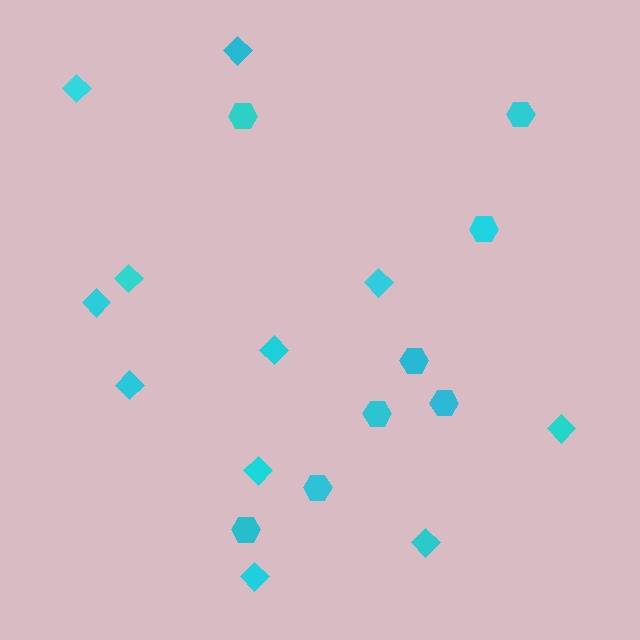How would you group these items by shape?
There are 2 groups: one group of diamonds (11) and one group of hexagons (8).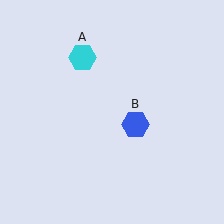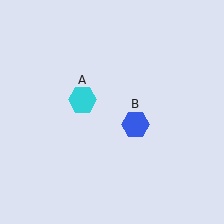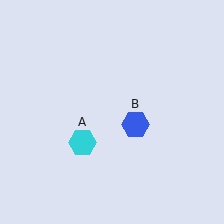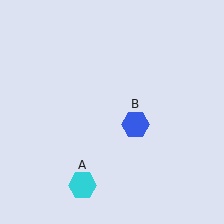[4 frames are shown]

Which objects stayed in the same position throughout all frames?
Blue hexagon (object B) remained stationary.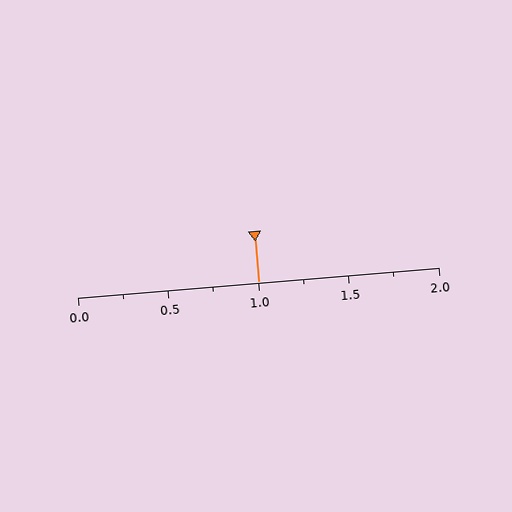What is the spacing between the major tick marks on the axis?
The major ticks are spaced 0.5 apart.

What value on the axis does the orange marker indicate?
The marker indicates approximately 1.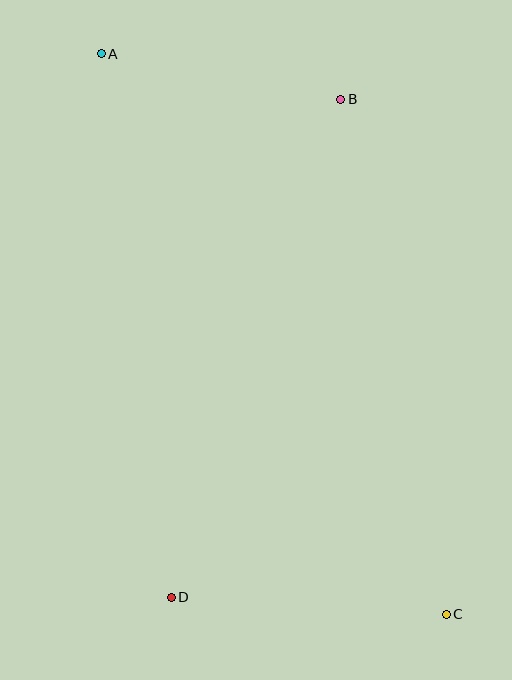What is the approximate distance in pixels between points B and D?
The distance between B and D is approximately 526 pixels.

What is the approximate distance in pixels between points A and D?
The distance between A and D is approximately 548 pixels.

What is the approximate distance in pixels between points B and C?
The distance between B and C is approximately 525 pixels.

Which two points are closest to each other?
Points A and B are closest to each other.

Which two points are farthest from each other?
Points A and C are farthest from each other.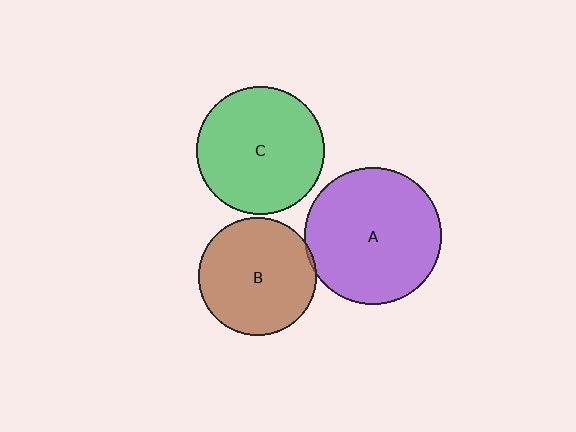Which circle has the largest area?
Circle A (purple).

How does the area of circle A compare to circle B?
Approximately 1.3 times.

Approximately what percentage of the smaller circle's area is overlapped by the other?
Approximately 5%.